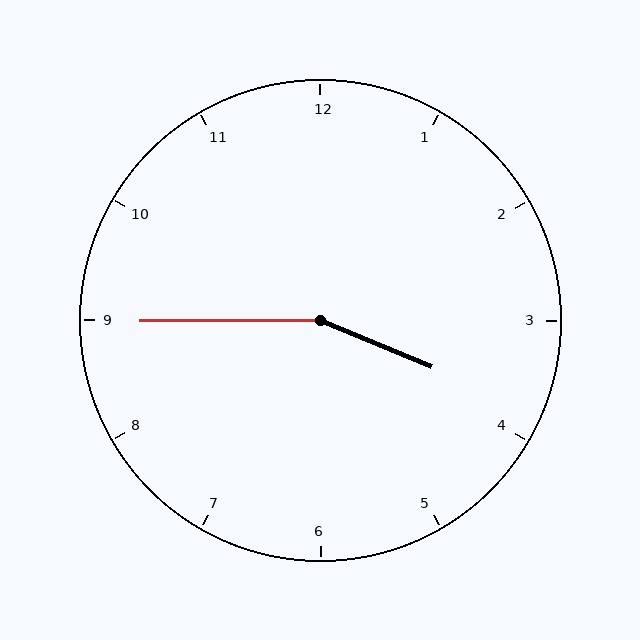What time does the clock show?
3:45.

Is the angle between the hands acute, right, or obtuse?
It is obtuse.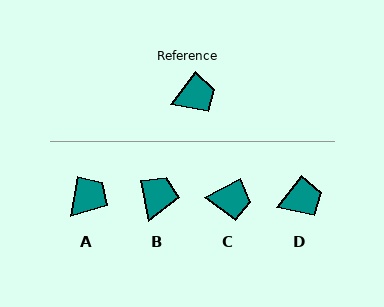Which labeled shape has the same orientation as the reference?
D.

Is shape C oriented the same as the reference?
No, it is off by about 25 degrees.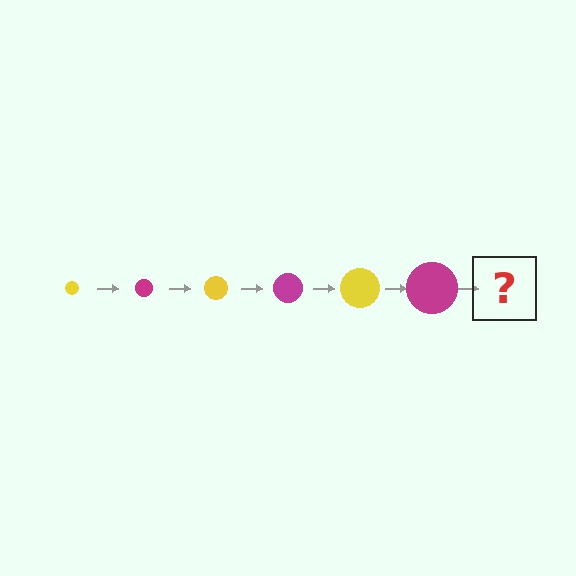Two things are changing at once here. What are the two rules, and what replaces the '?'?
The two rules are that the circle grows larger each step and the color cycles through yellow and magenta. The '?' should be a yellow circle, larger than the previous one.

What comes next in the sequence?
The next element should be a yellow circle, larger than the previous one.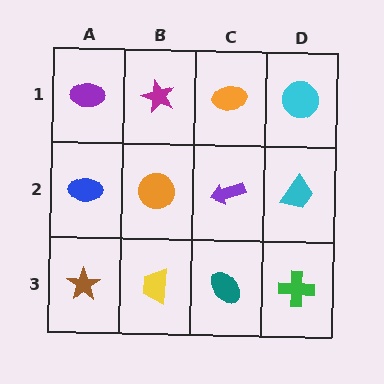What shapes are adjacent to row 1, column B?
An orange circle (row 2, column B), a purple ellipse (row 1, column A), an orange ellipse (row 1, column C).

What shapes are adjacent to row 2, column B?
A magenta star (row 1, column B), a yellow trapezoid (row 3, column B), a blue ellipse (row 2, column A), a purple arrow (row 2, column C).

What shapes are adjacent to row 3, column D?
A cyan trapezoid (row 2, column D), a teal ellipse (row 3, column C).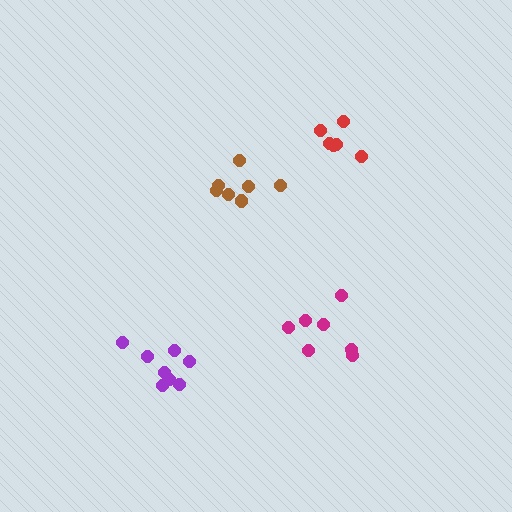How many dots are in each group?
Group 1: 7 dots, Group 2: 6 dots, Group 3: 8 dots, Group 4: 7 dots (28 total).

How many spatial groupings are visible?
There are 4 spatial groupings.